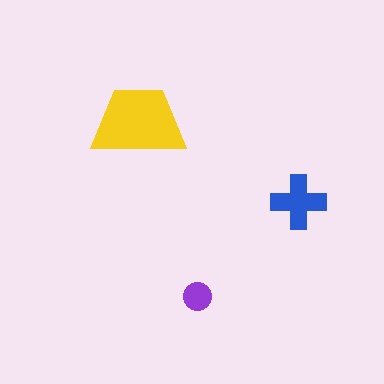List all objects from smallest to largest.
The purple circle, the blue cross, the yellow trapezoid.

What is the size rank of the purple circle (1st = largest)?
3rd.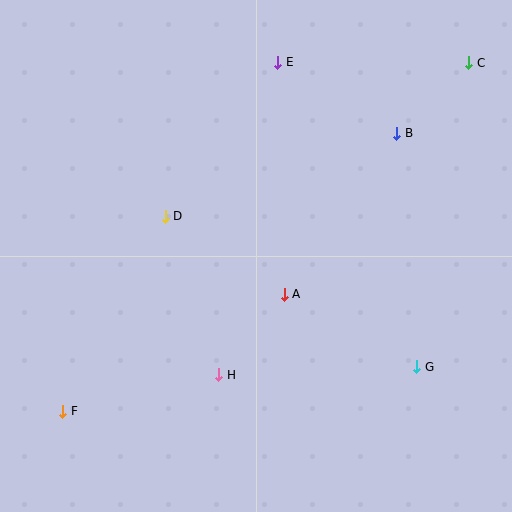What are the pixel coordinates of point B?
Point B is at (397, 133).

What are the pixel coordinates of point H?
Point H is at (219, 375).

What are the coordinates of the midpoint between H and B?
The midpoint between H and B is at (308, 254).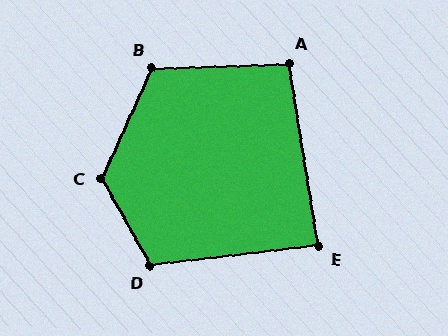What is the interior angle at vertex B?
Approximately 116 degrees (obtuse).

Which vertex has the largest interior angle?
C, at approximately 127 degrees.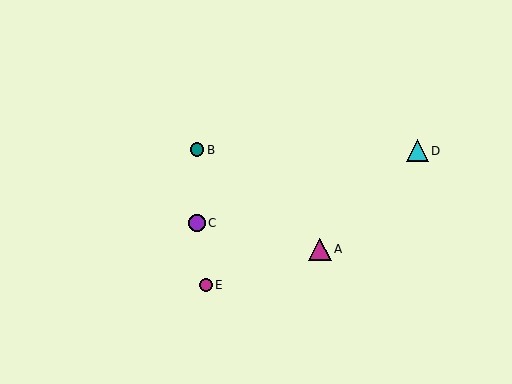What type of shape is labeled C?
Shape C is a purple circle.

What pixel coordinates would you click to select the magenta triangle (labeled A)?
Click at (320, 249) to select the magenta triangle A.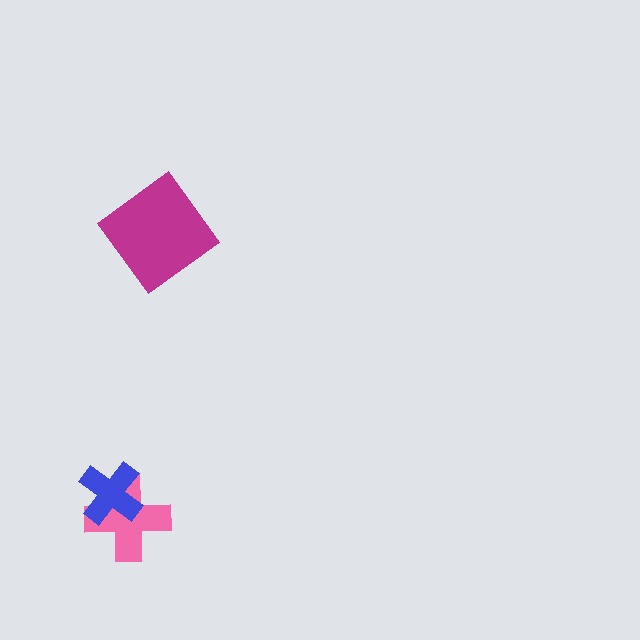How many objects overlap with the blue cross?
1 object overlaps with the blue cross.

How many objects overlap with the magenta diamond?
0 objects overlap with the magenta diamond.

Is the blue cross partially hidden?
No, no other shape covers it.